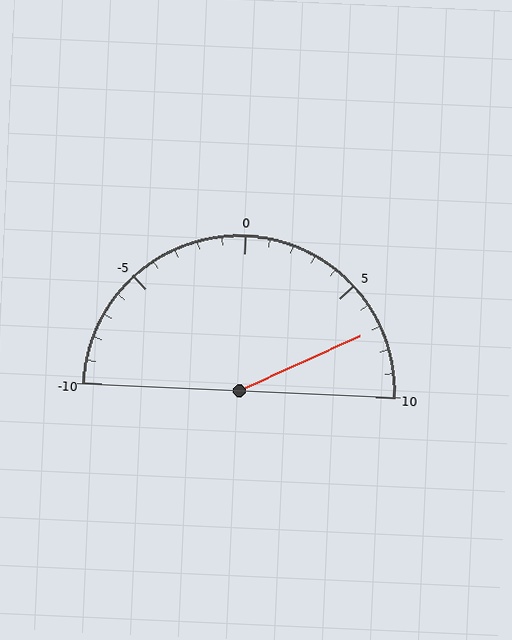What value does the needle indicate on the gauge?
The needle indicates approximately 7.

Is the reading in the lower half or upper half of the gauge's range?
The reading is in the upper half of the range (-10 to 10).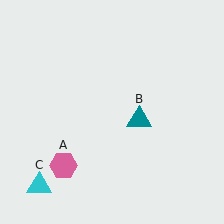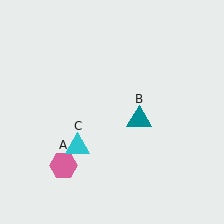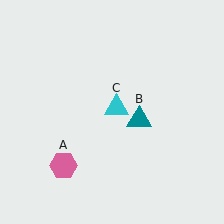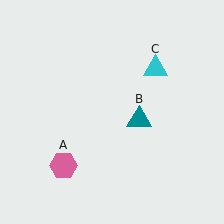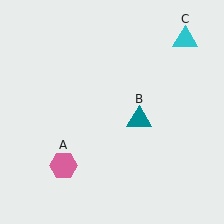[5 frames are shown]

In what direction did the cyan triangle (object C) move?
The cyan triangle (object C) moved up and to the right.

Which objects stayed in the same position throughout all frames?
Pink hexagon (object A) and teal triangle (object B) remained stationary.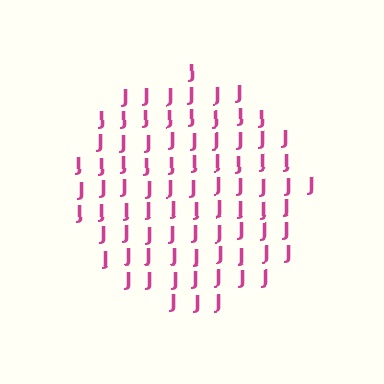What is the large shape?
The large shape is a circle.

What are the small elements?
The small elements are letter J's.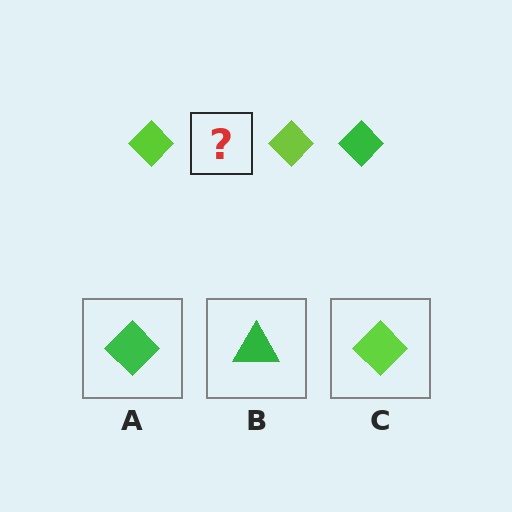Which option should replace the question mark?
Option A.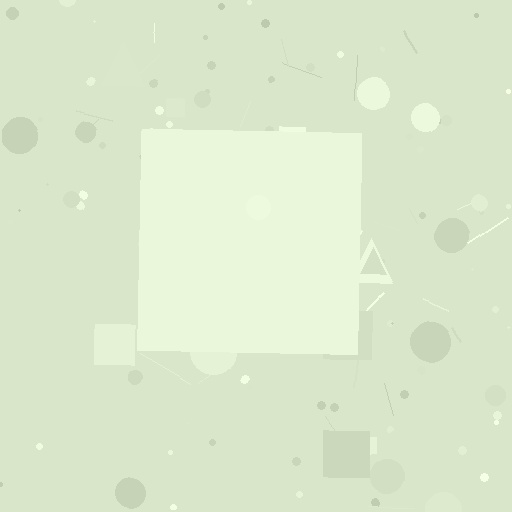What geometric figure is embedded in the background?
A square is embedded in the background.